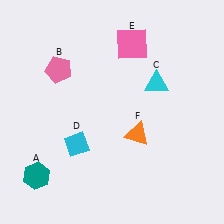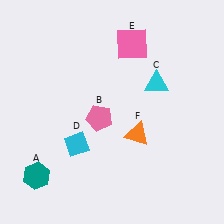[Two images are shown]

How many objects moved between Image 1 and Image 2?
1 object moved between the two images.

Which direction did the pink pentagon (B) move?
The pink pentagon (B) moved down.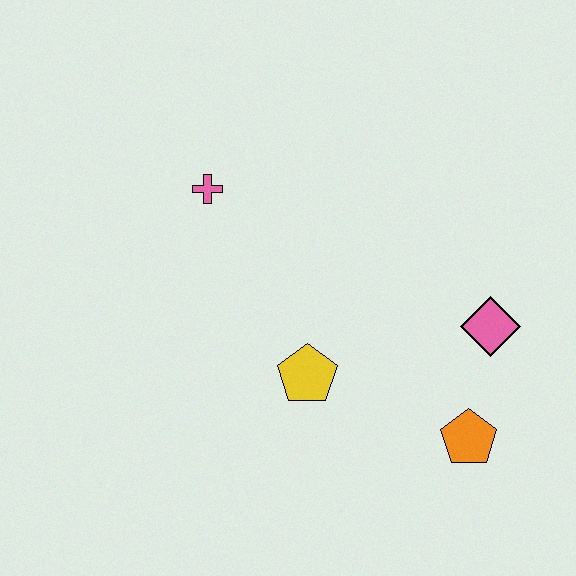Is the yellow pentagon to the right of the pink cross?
Yes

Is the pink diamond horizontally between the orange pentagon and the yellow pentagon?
No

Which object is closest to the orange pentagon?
The pink diamond is closest to the orange pentagon.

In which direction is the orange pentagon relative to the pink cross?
The orange pentagon is to the right of the pink cross.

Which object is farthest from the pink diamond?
The pink cross is farthest from the pink diamond.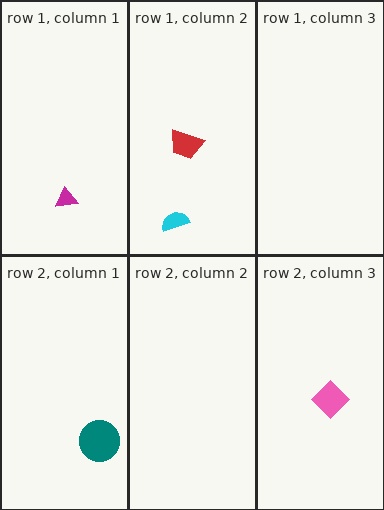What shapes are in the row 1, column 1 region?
The magenta triangle.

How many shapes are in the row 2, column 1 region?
1.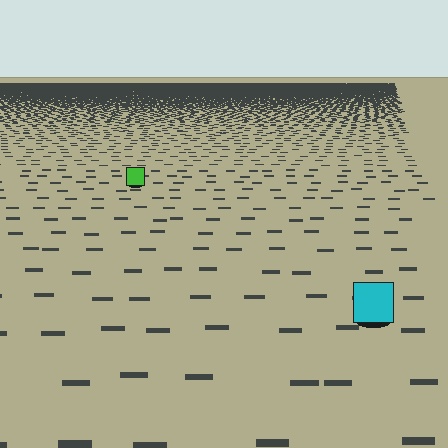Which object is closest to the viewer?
The cyan square is closest. The texture marks near it are larger and more spread out.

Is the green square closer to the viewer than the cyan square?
No. The cyan square is closer — you can tell from the texture gradient: the ground texture is coarser near it.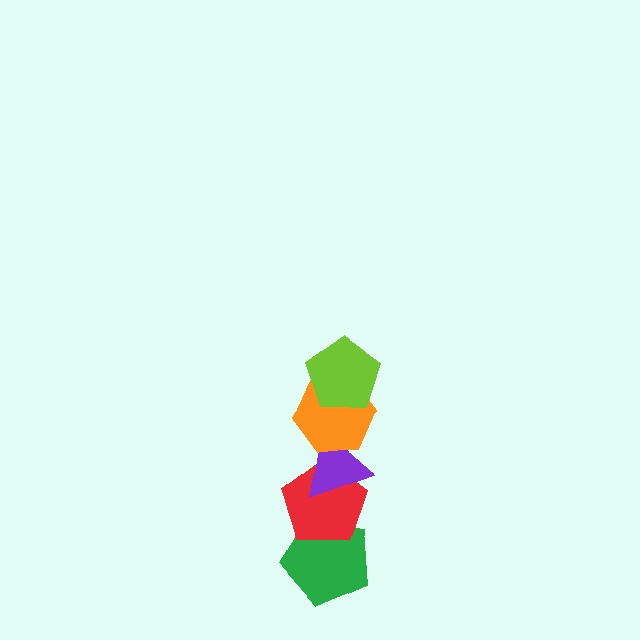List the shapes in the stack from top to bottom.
From top to bottom: the lime pentagon, the orange hexagon, the purple triangle, the red pentagon, the green pentagon.